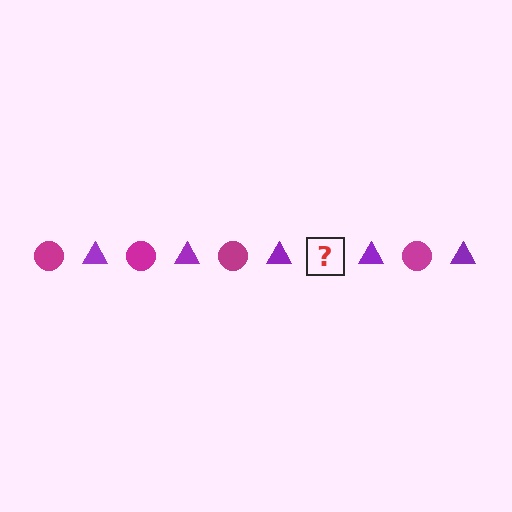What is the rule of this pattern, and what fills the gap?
The rule is that the pattern alternates between magenta circle and purple triangle. The gap should be filled with a magenta circle.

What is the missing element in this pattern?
The missing element is a magenta circle.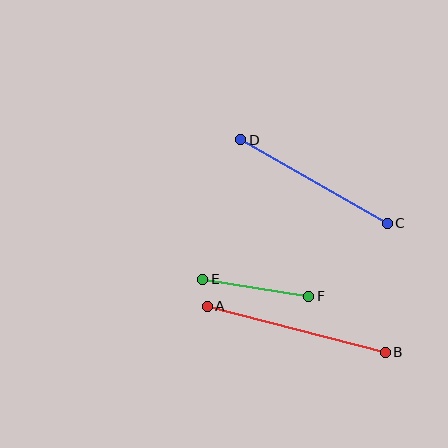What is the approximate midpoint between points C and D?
The midpoint is at approximately (314, 181) pixels.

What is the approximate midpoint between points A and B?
The midpoint is at approximately (296, 329) pixels.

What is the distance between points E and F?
The distance is approximately 107 pixels.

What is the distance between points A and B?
The distance is approximately 184 pixels.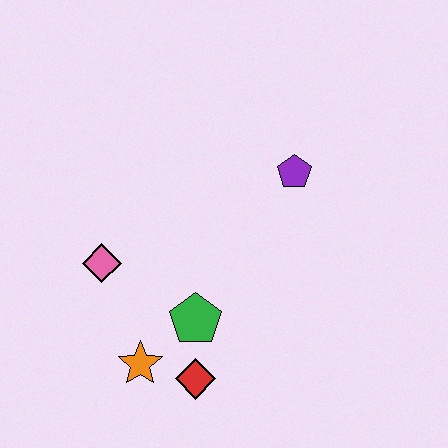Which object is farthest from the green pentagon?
The purple pentagon is farthest from the green pentagon.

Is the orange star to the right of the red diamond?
No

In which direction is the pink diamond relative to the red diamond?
The pink diamond is above the red diamond.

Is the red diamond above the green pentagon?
No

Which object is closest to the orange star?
The red diamond is closest to the orange star.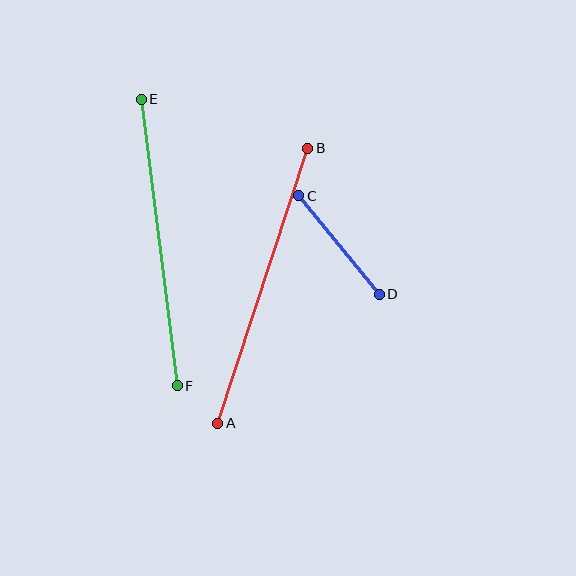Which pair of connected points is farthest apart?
Points A and B are farthest apart.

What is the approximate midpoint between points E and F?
The midpoint is at approximately (159, 242) pixels.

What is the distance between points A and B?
The distance is approximately 290 pixels.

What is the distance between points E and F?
The distance is approximately 289 pixels.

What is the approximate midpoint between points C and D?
The midpoint is at approximately (339, 245) pixels.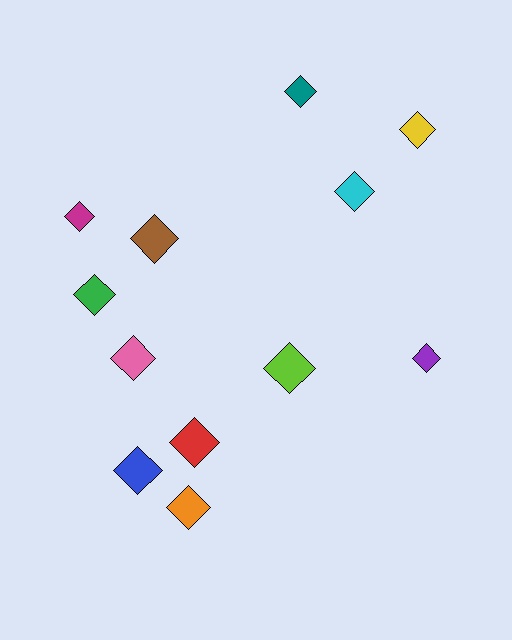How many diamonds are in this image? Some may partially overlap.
There are 12 diamonds.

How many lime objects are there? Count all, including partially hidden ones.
There is 1 lime object.